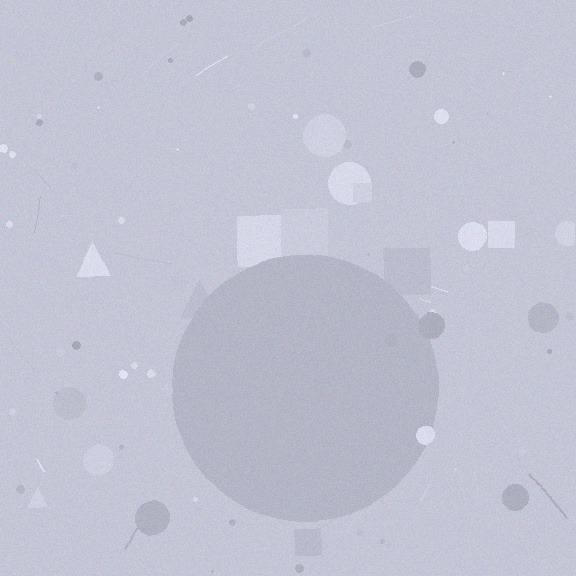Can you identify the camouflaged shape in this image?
The camouflaged shape is a circle.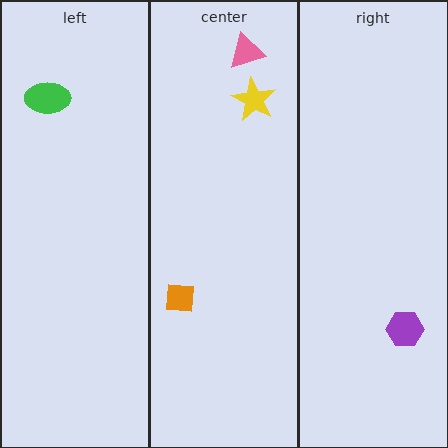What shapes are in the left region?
The green ellipse.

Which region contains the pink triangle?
The center region.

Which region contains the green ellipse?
The left region.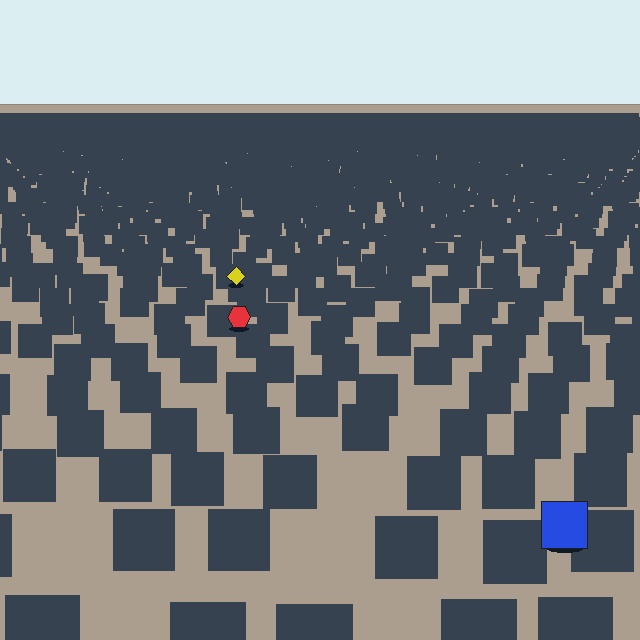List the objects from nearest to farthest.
From nearest to farthest: the blue square, the red hexagon, the yellow diamond.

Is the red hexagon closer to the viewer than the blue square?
No. The blue square is closer — you can tell from the texture gradient: the ground texture is coarser near it.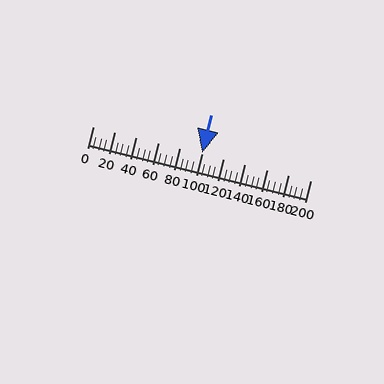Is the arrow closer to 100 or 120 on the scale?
The arrow is closer to 100.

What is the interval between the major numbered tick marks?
The major tick marks are spaced 20 units apart.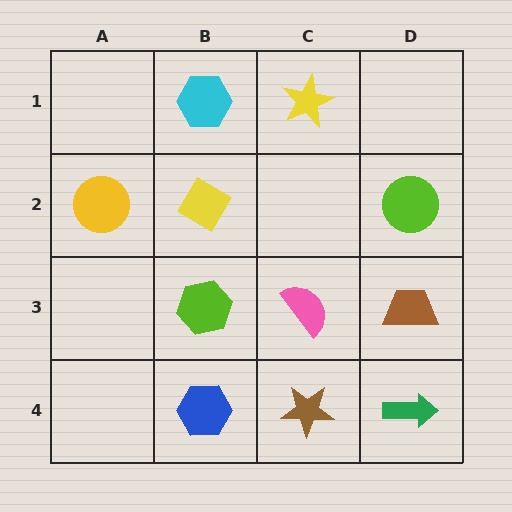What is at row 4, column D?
A green arrow.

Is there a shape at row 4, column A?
No, that cell is empty.